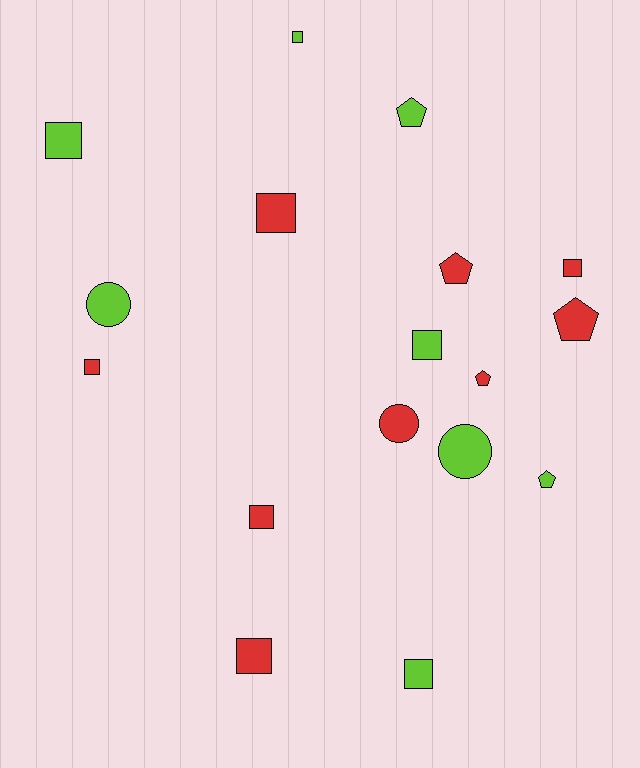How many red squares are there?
There are 5 red squares.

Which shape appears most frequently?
Square, with 9 objects.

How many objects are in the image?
There are 17 objects.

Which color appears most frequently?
Red, with 9 objects.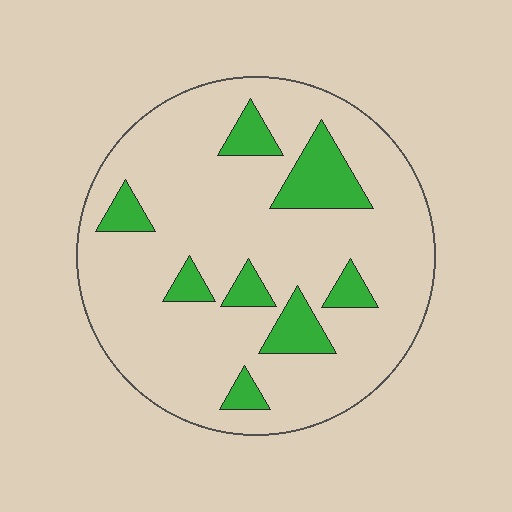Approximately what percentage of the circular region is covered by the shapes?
Approximately 15%.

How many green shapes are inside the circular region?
8.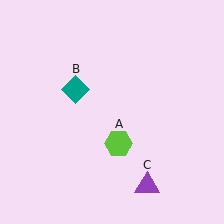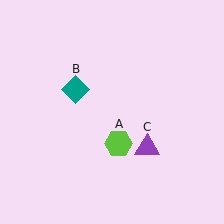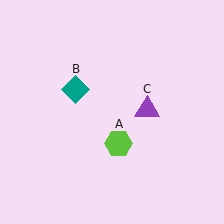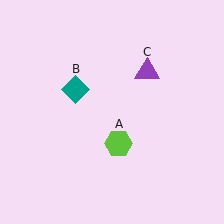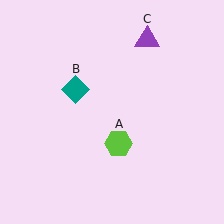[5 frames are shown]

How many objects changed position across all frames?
1 object changed position: purple triangle (object C).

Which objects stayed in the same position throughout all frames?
Lime hexagon (object A) and teal diamond (object B) remained stationary.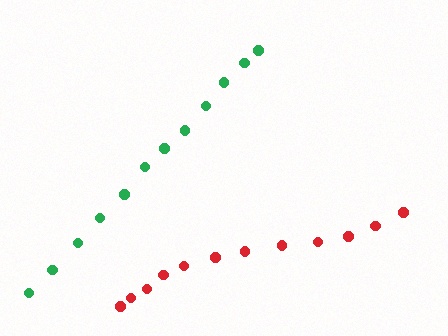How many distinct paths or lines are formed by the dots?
There are 2 distinct paths.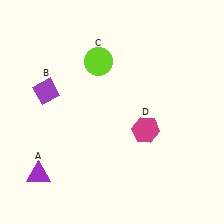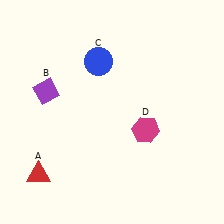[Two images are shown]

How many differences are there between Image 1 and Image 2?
There are 2 differences between the two images.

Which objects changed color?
A changed from purple to red. C changed from lime to blue.